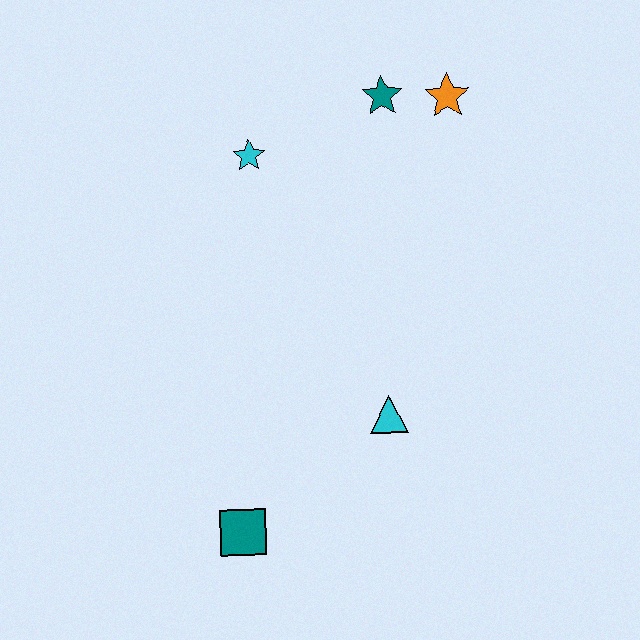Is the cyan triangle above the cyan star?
No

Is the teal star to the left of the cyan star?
No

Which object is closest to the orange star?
The teal star is closest to the orange star.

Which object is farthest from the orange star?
The teal square is farthest from the orange star.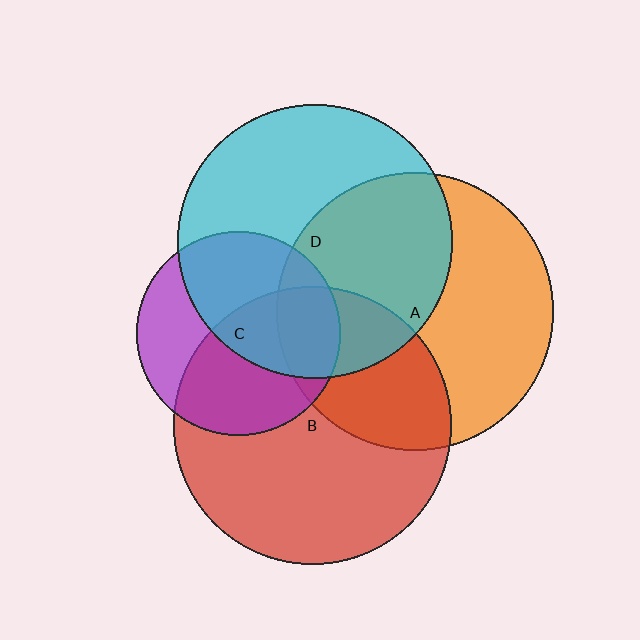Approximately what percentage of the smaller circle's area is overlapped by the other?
Approximately 20%.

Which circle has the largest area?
Circle B (red).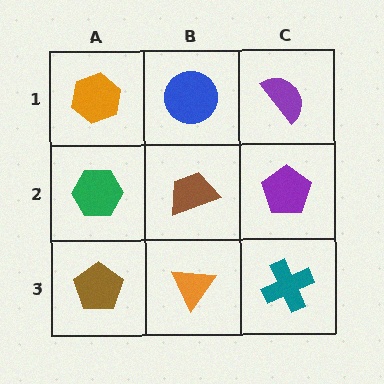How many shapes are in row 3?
3 shapes.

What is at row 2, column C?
A purple pentagon.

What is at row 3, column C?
A teal cross.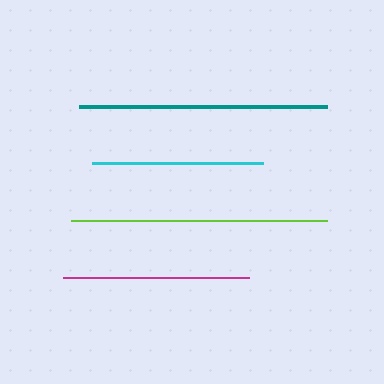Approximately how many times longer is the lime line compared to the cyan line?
The lime line is approximately 1.5 times the length of the cyan line.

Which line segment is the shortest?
The cyan line is the shortest at approximately 171 pixels.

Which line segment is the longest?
The lime line is the longest at approximately 256 pixels.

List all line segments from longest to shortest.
From longest to shortest: lime, teal, magenta, cyan.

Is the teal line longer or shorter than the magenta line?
The teal line is longer than the magenta line.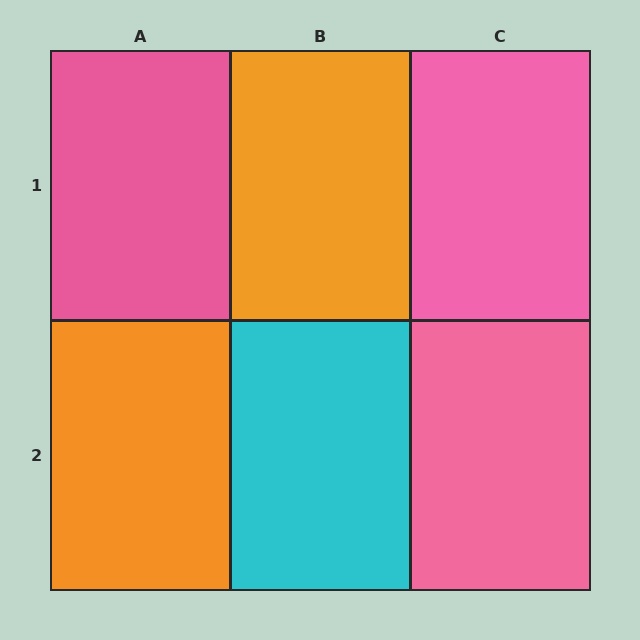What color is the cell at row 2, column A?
Orange.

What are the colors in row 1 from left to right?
Pink, orange, pink.